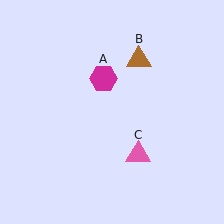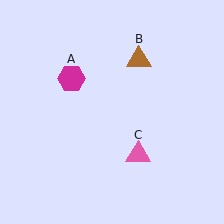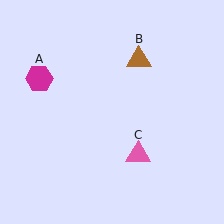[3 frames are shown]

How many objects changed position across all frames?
1 object changed position: magenta hexagon (object A).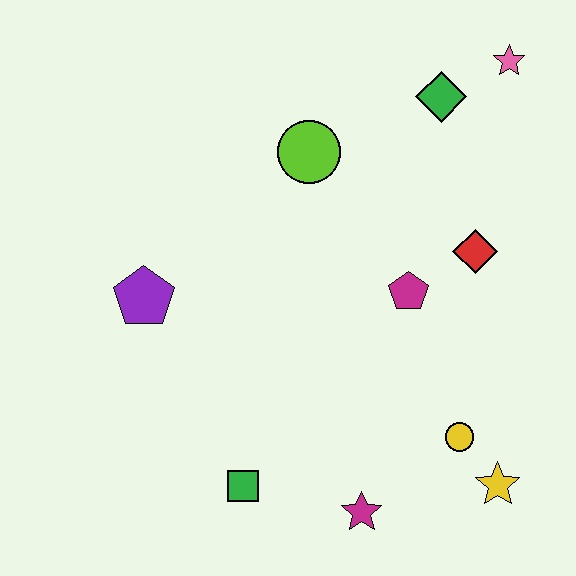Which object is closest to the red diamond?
The magenta pentagon is closest to the red diamond.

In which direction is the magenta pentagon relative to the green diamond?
The magenta pentagon is below the green diamond.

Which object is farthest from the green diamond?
The green square is farthest from the green diamond.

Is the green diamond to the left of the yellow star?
Yes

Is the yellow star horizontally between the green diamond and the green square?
No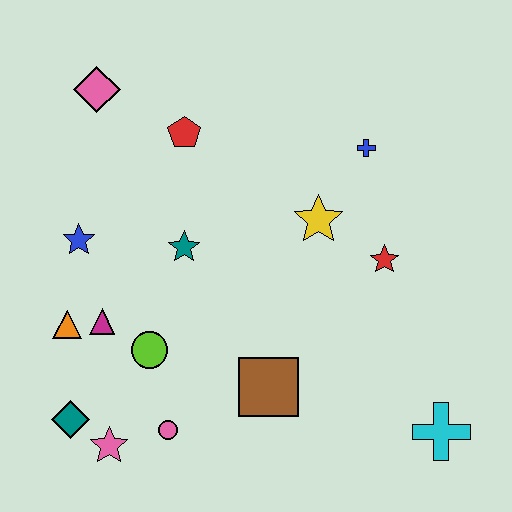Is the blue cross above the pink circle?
Yes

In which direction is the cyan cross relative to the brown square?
The cyan cross is to the right of the brown square.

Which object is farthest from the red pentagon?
The cyan cross is farthest from the red pentagon.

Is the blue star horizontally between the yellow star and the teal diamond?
Yes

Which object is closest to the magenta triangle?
The orange triangle is closest to the magenta triangle.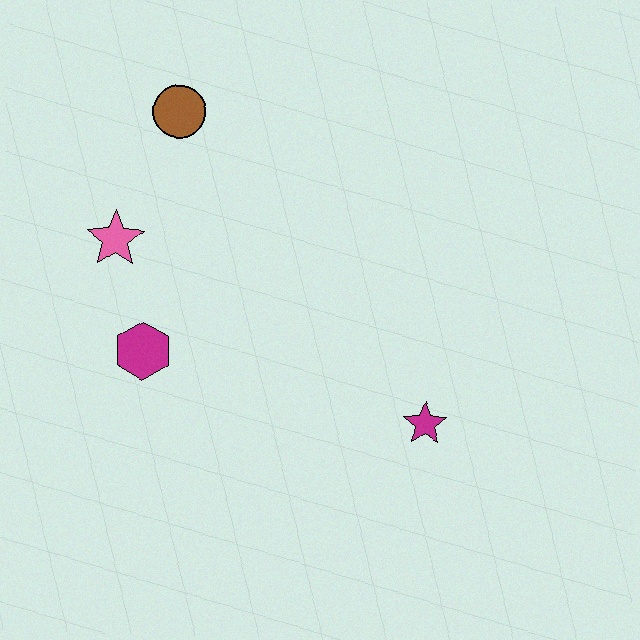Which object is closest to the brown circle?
The pink star is closest to the brown circle.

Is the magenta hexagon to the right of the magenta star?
No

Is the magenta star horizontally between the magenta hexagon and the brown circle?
No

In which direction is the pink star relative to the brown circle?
The pink star is below the brown circle.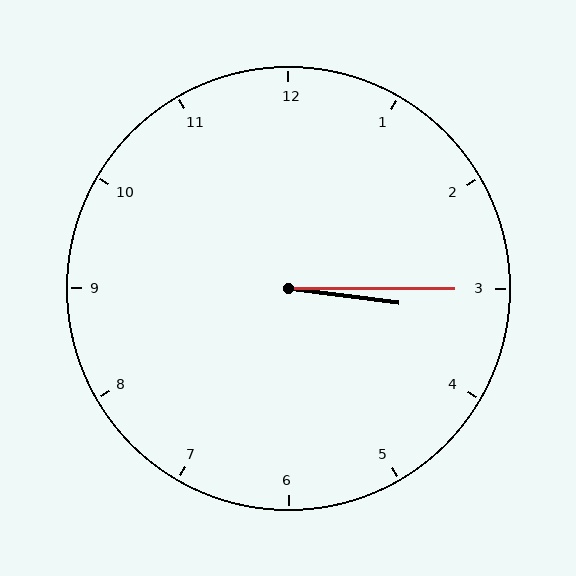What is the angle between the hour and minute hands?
Approximately 8 degrees.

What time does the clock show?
3:15.